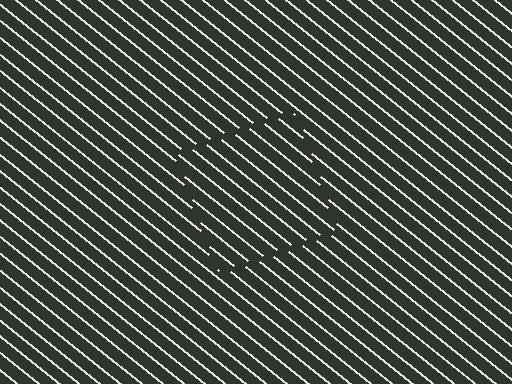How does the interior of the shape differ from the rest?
The interior of the shape contains the same grating, shifted by half a period — the contour is defined by the phase discontinuity where line-ends from the inner and outer gratings abut.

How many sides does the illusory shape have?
4 sides — the line-ends trace a square.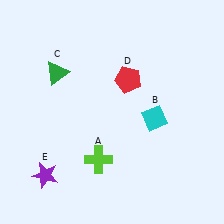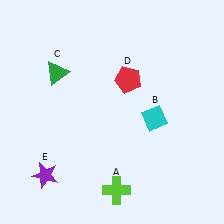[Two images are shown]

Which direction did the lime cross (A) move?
The lime cross (A) moved down.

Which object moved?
The lime cross (A) moved down.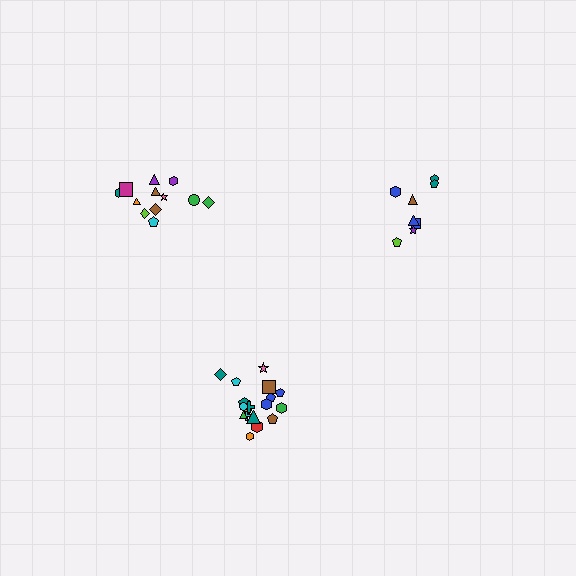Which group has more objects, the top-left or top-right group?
The top-left group.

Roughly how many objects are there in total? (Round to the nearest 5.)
Roughly 40 objects in total.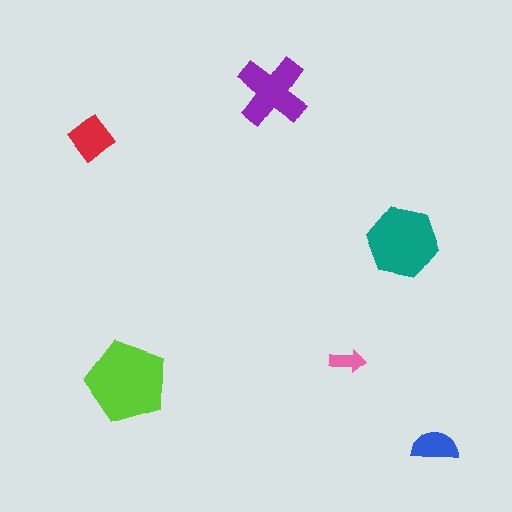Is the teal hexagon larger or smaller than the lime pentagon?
Smaller.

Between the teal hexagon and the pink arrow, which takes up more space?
The teal hexagon.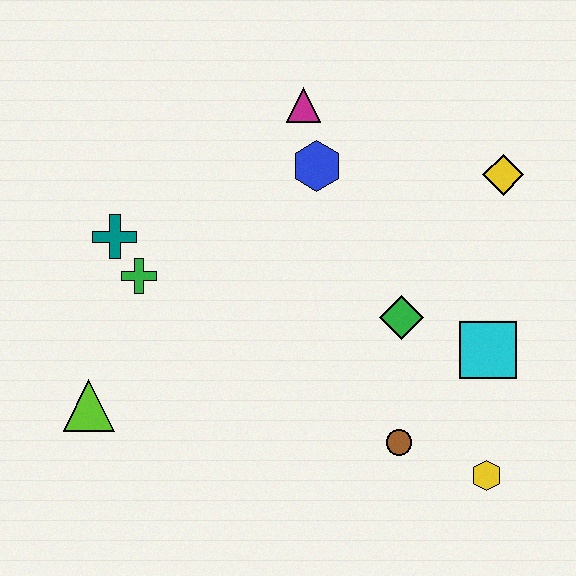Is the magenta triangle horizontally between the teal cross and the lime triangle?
No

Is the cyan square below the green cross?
Yes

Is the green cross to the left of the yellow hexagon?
Yes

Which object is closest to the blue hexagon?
The magenta triangle is closest to the blue hexagon.